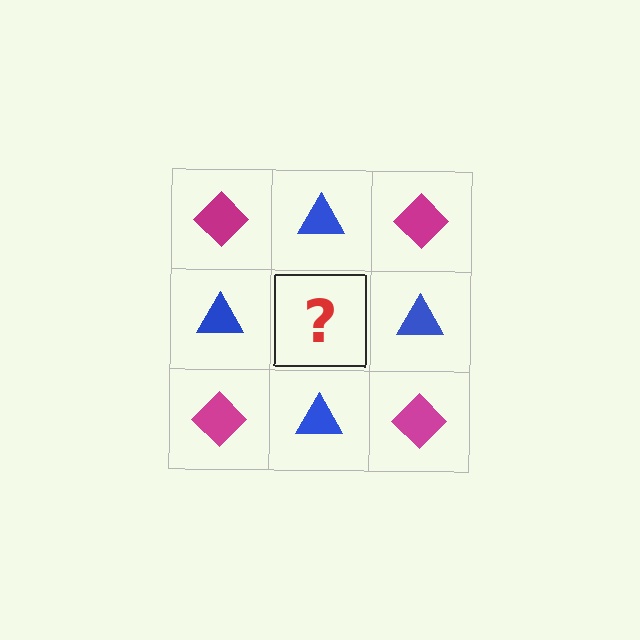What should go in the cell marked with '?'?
The missing cell should contain a magenta diamond.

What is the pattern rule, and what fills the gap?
The rule is that it alternates magenta diamond and blue triangle in a checkerboard pattern. The gap should be filled with a magenta diamond.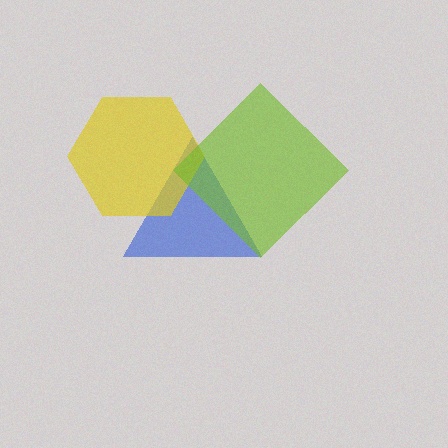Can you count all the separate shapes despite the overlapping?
Yes, there are 3 separate shapes.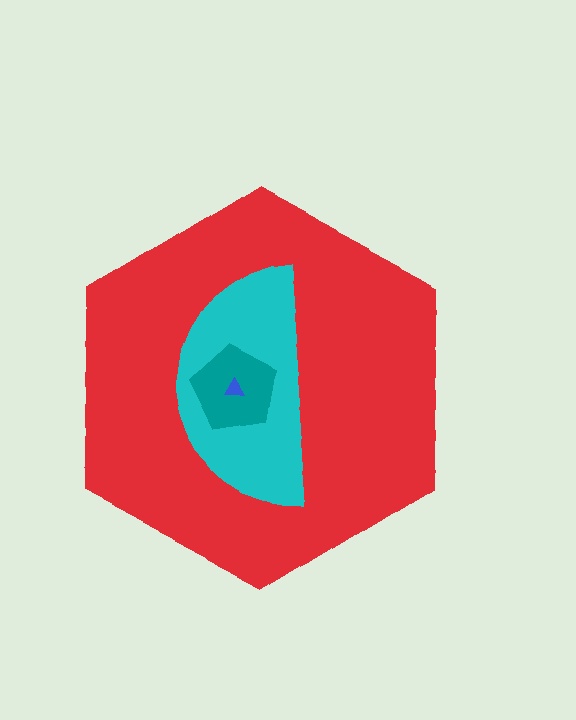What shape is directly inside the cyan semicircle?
The teal pentagon.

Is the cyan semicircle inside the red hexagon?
Yes.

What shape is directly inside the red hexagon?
The cyan semicircle.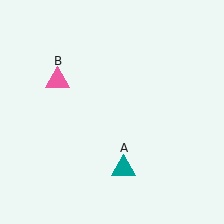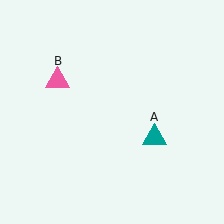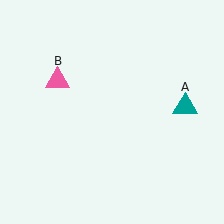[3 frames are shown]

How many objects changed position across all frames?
1 object changed position: teal triangle (object A).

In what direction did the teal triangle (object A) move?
The teal triangle (object A) moved up and to the right.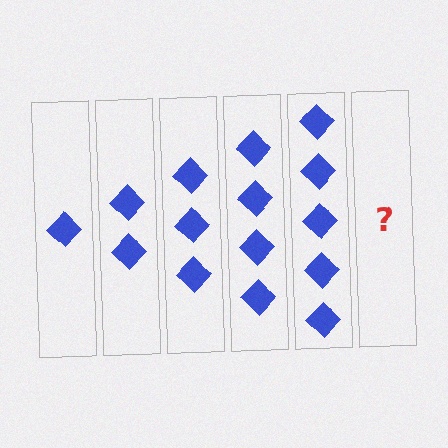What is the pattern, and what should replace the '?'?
The pattern is that each step adds one more diamond. The '?' should be 6 diamonds.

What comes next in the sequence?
The next element should be 6 diamonds.